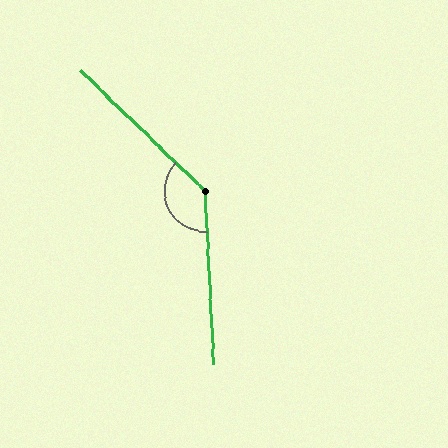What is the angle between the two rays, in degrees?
Approximately 137 degrees.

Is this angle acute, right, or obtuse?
It is obtuse.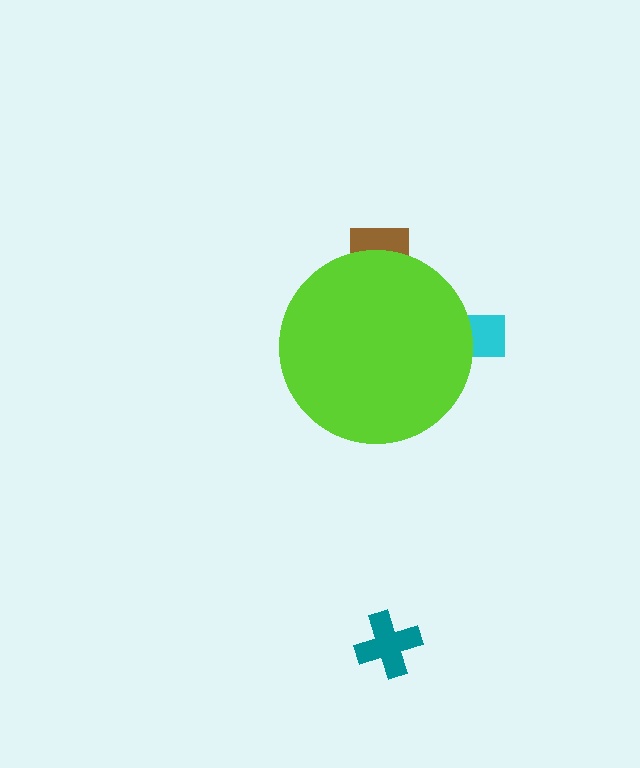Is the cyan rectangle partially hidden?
Yes, the cyan rectangle is partially hidden behind the lime circle.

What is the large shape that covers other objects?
A lime circle.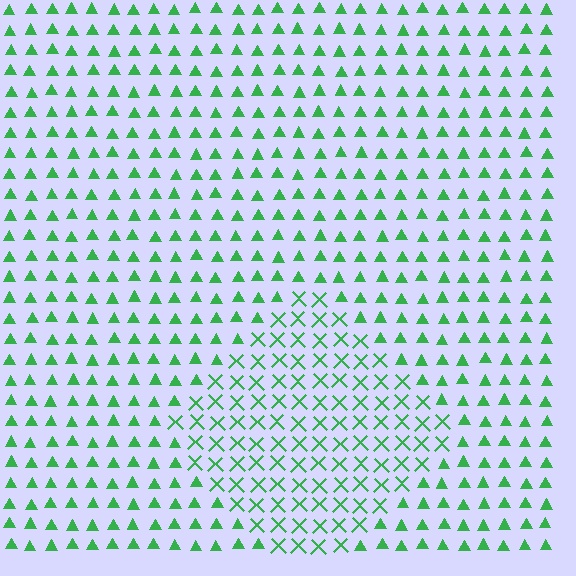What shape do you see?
I see a diamond.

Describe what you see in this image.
The image is filled with small green elements arranged in a uniform grid. A diamond-shaped region contains X marks, while the surrounding area contains triangles. The boundary is defined purely by the change in element shape.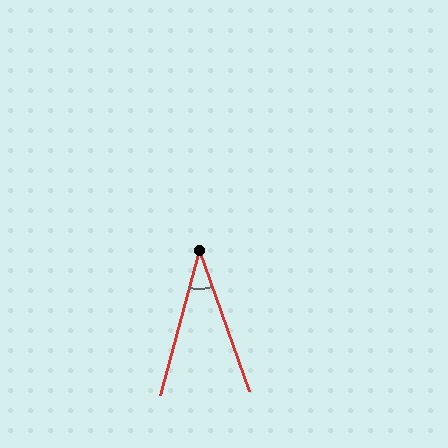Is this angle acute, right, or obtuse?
It is acute.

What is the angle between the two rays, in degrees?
Approximately 35 degrees.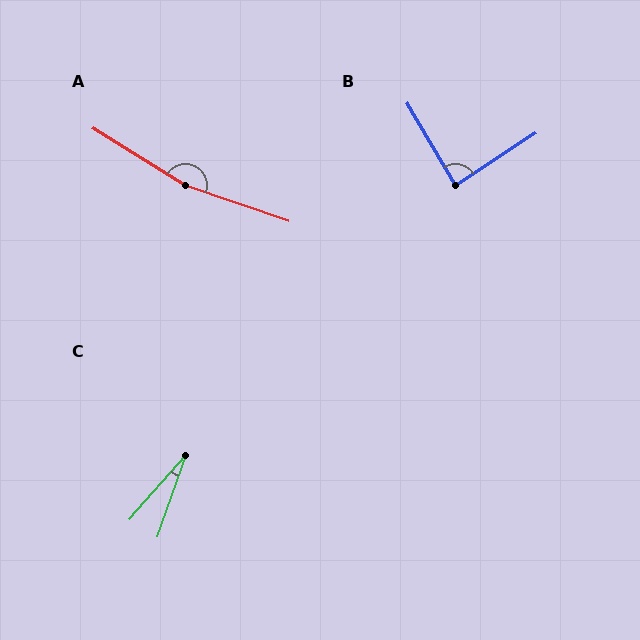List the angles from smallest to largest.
C (22°), B (87°), A (167°).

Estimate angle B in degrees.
Approximately 87 degrees.